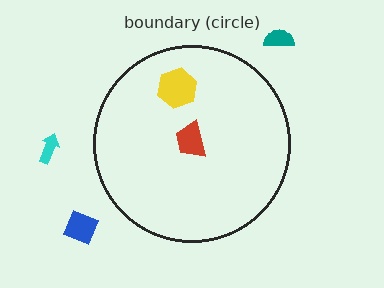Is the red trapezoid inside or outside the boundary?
Inside.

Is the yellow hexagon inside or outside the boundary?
Inside.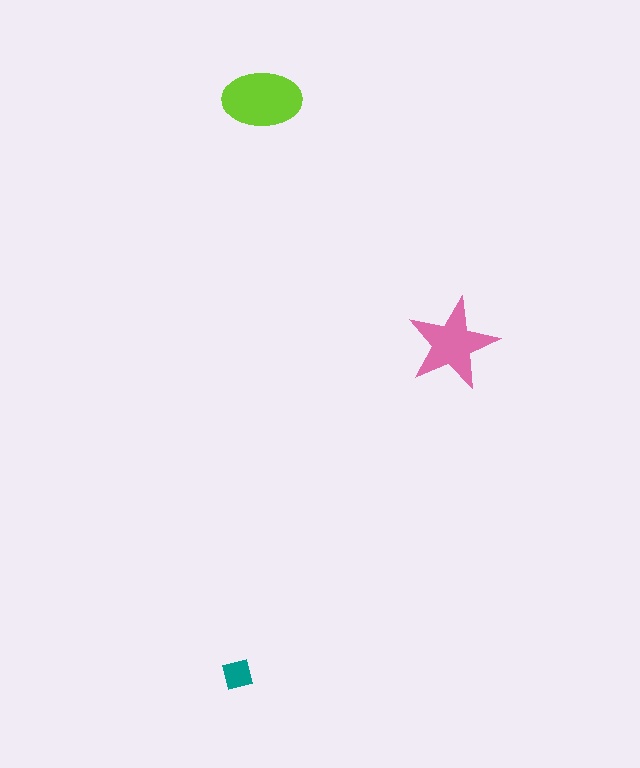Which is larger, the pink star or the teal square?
The pink star.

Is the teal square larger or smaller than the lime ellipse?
Smaller.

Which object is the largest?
The lime ellipse.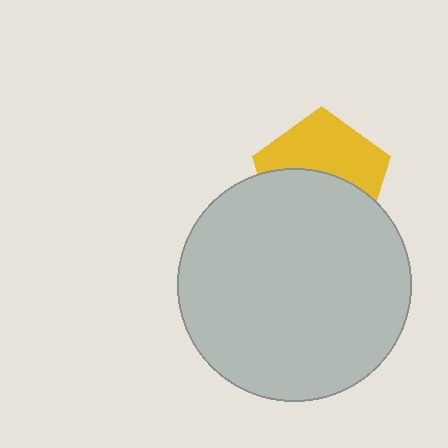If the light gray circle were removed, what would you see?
You would see the complete yellow pentagon.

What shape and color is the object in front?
The object in front is a light gray circle.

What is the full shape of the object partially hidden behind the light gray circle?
The partially hidden object is a yellow pentagon.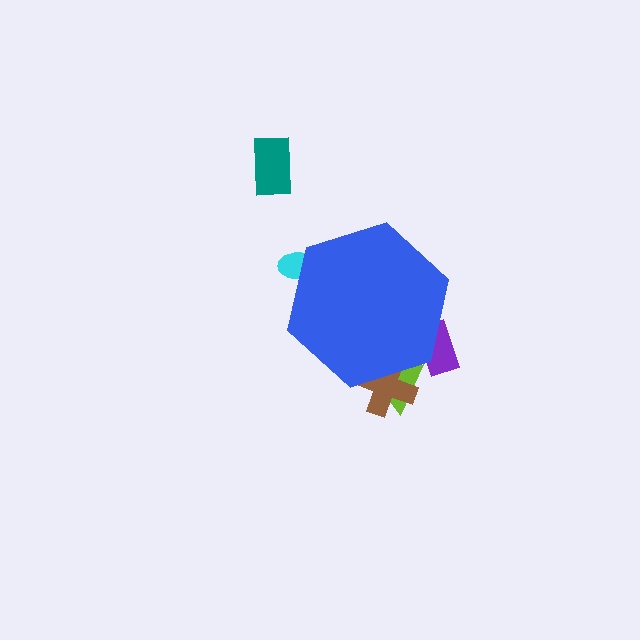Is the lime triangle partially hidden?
Yes, the lime triangle is partially hidden behind the blue hexagon.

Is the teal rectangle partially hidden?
No, the teal rectangle is fully visible.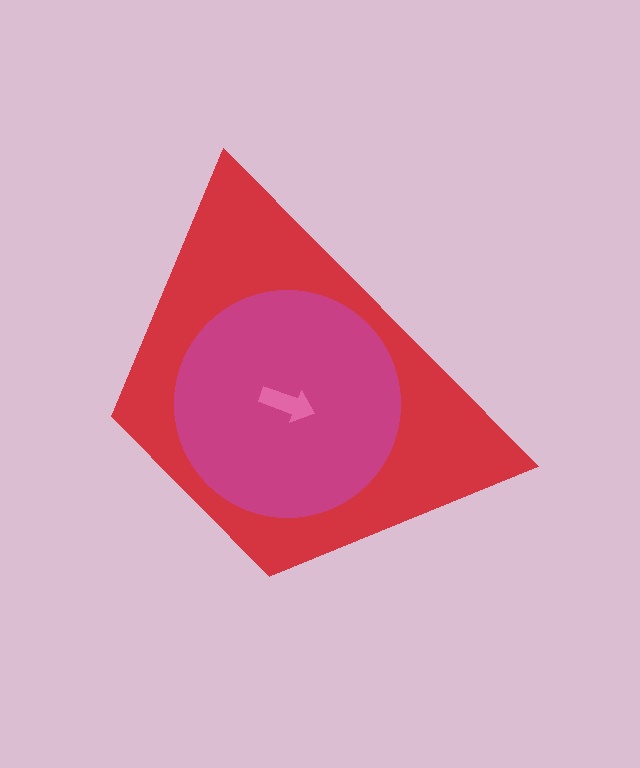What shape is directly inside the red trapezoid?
The magenta circle.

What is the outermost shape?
The red trapezoid.